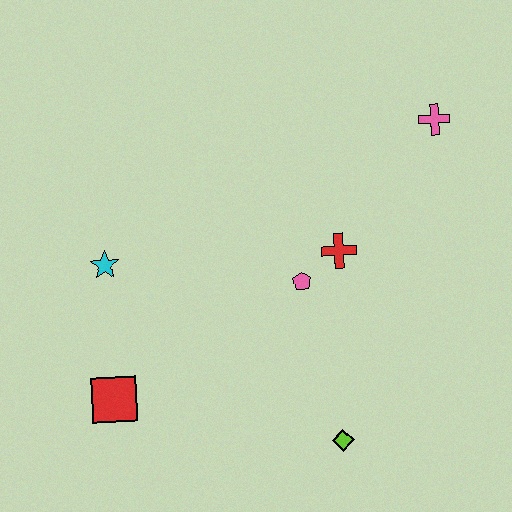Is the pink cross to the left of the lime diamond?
No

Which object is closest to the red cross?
The pink pentagon is closest to the red cross.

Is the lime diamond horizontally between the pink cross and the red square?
Yes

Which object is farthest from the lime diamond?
The pink cross is farthest from the lime diamond.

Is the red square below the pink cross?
Yes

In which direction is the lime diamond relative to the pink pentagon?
The lime diamond is below the pink pentagon.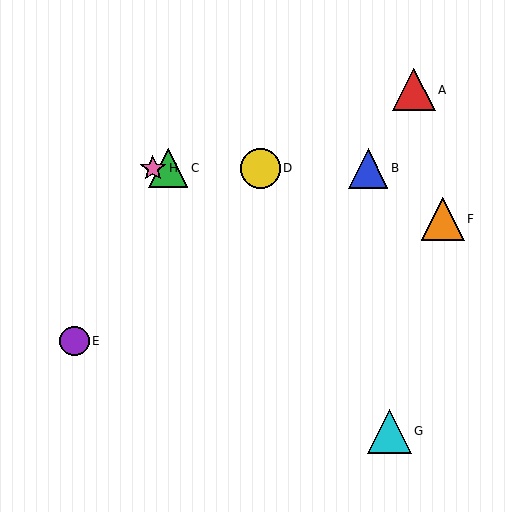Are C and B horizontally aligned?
Yes, both are at y≈168.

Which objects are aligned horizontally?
Objects B, C, D, H are aligned horizontally.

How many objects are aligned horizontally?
4 objects (B, C, D, H) are aligned horizontally.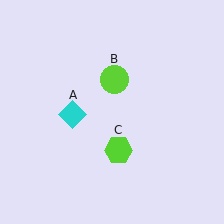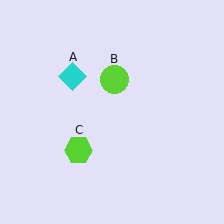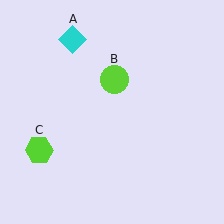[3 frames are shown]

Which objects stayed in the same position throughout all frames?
Lime circle (object B) remained stationary.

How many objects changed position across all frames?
2 objects changed position: cyan diamond (object A), lime hexagon (object C).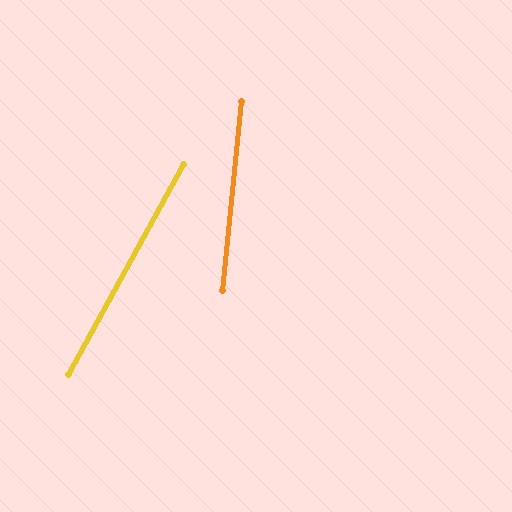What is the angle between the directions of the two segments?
Approximately 23 degrees.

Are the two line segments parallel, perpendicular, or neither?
Neither parallel nor perpendicular — they differ by about 23°.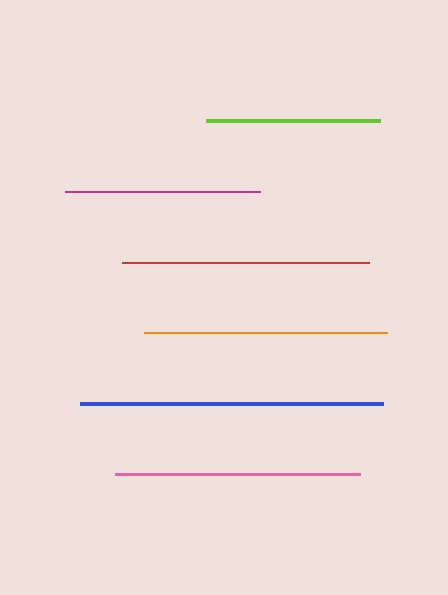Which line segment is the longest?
The blue line is the longest at approximately 303 pixels.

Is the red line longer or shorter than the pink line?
The red line is longer than the pink line.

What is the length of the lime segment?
The lime segment is approximately 174 pixels long.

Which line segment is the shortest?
The lime line is the shortest at approximately 174 pixels.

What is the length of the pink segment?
The pink segment is approximately 246 pixels long.